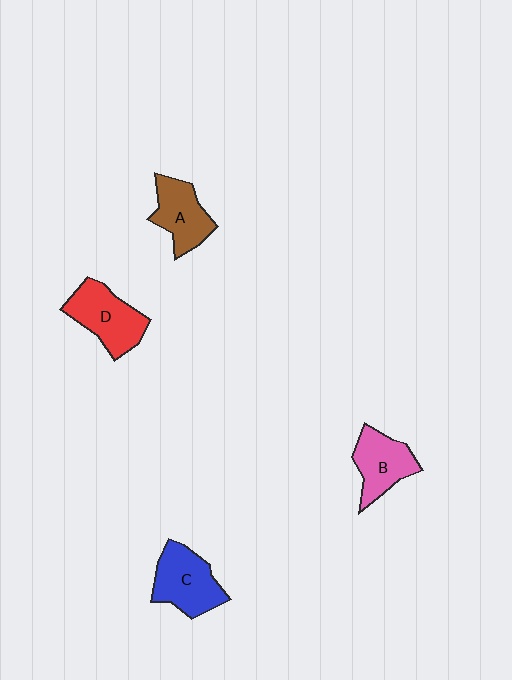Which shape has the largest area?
Shape D (red).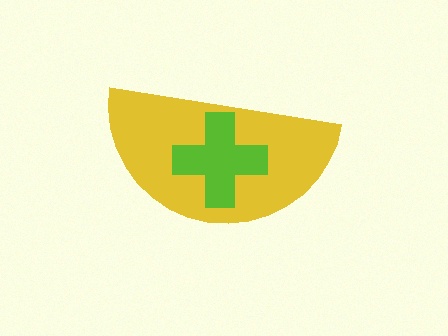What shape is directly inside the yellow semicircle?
The lime cross.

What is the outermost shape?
The yellow semicircle.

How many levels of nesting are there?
2.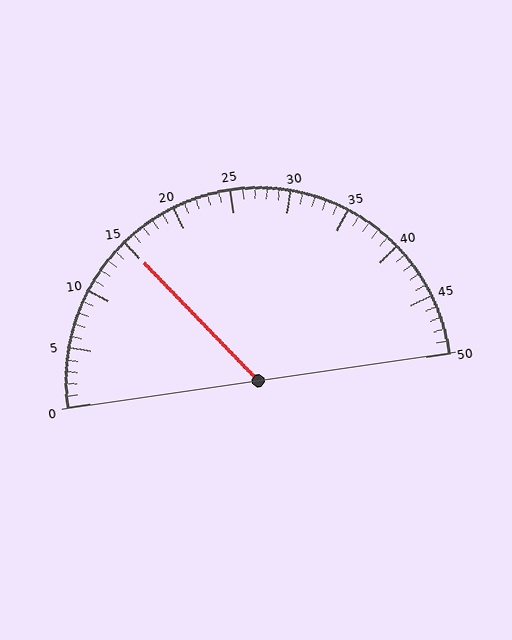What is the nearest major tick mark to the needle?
The nearest major tick mark is 15.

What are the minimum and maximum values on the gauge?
The gauge ranges from 0 to 50.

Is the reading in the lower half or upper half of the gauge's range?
The reading is in the lower half of the range (0 to 50).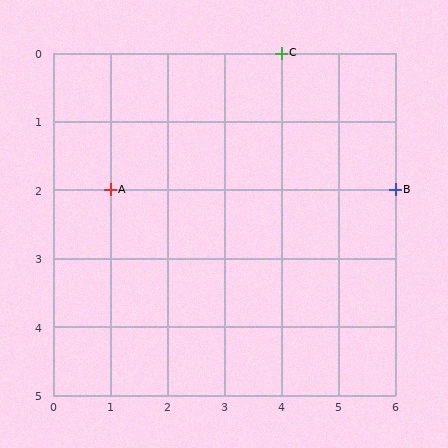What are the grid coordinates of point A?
Point A is at grid coordinates (1, 2).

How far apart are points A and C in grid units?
Points A and C are 3 columns and 2 rows apart (about 3.6 grid units diagonally).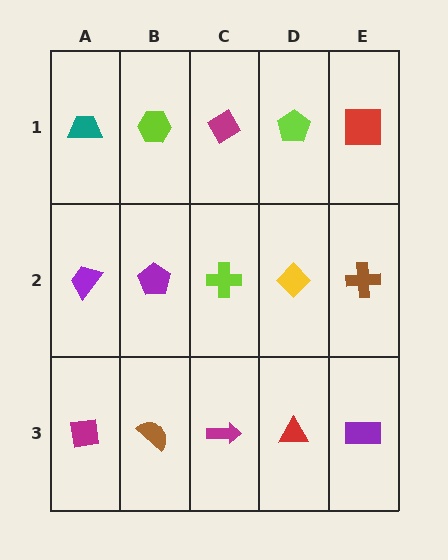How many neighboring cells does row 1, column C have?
3.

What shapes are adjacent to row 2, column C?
A magenta diamond (row 1, column C), a magenta arrow (row 3, column C), a purple pentagon (row 2, column B), a yellow diamond (row 2, column D).